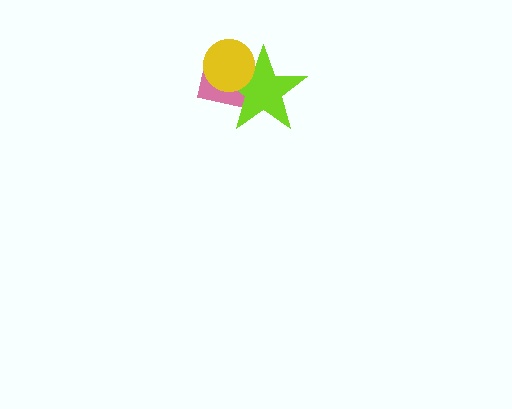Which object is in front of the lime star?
The yellow circle is in front of the lime star.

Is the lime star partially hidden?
Yes, it is partially covered by another shape.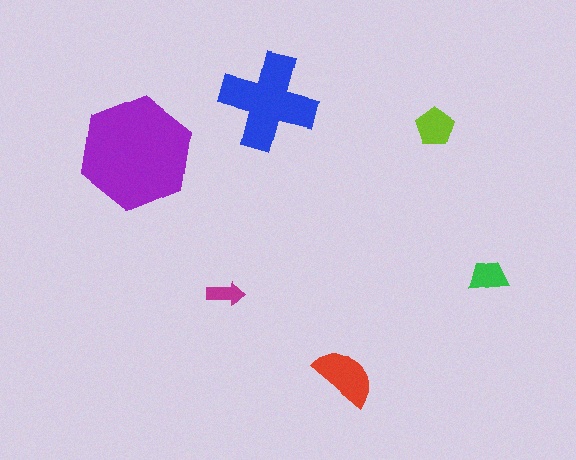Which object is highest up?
The blue cross is topmost.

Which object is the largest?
The purple hexagon.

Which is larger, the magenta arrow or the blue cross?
The blue cross.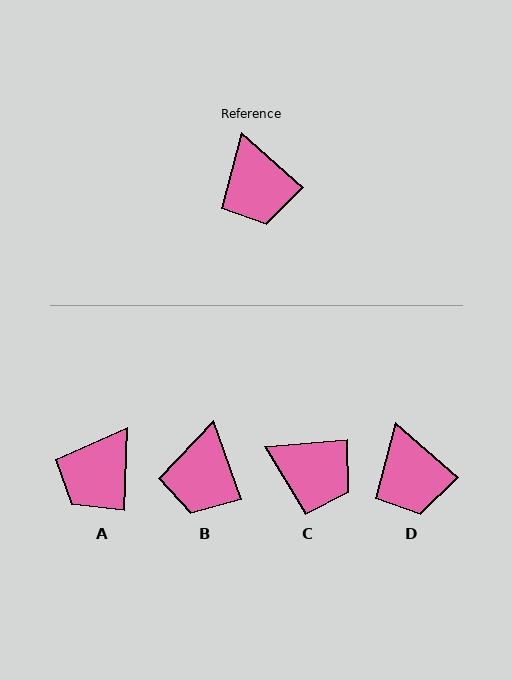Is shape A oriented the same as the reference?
No, it is off by about 51 degrees.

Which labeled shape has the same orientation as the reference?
D.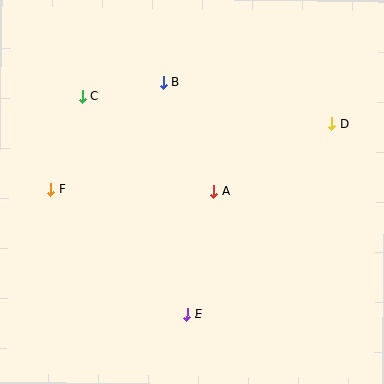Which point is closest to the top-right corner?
Point D is closest to the top-right corner.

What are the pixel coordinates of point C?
Point C is at (82, 96).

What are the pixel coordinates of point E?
Point E is at (187, 314).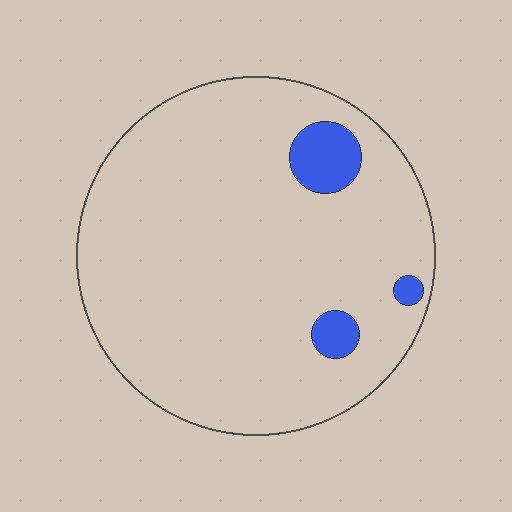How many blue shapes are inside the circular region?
3.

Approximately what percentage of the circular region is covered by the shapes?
Approximately 5%.